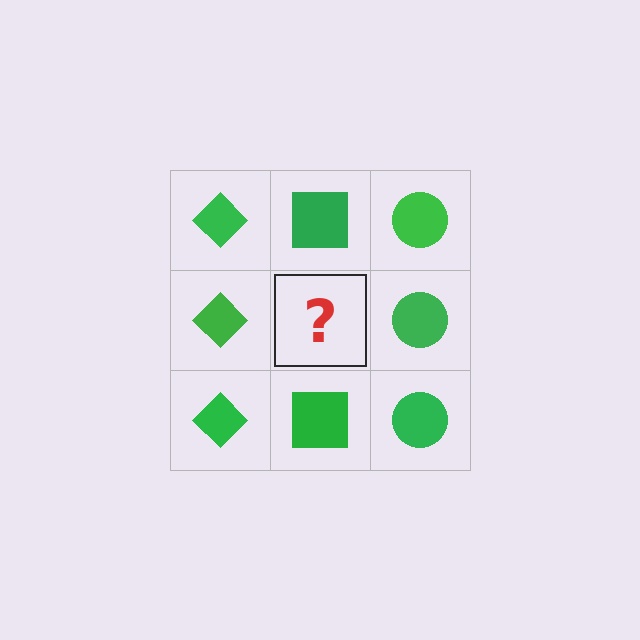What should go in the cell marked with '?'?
The missing cell should contain a green square.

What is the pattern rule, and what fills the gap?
The rule is that each column has a consistent shape. The gap should be filled with a green square.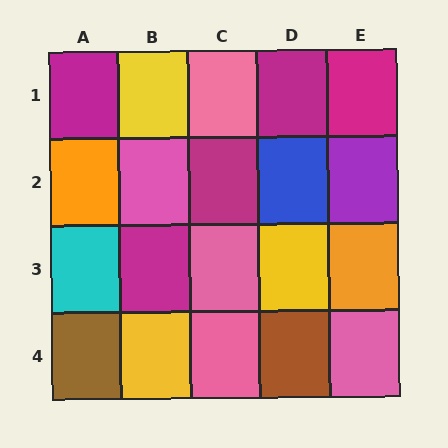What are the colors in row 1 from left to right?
Magenta, yellow, pink, magenta, magenta.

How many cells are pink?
5 cells are pink.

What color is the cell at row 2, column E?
Purple.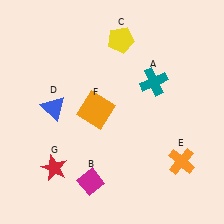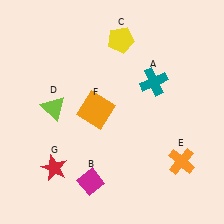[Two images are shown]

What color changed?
The triangle (D) changed from blue in Image 1 to lime in Image 2.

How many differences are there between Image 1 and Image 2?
There is 1 difference between the two images.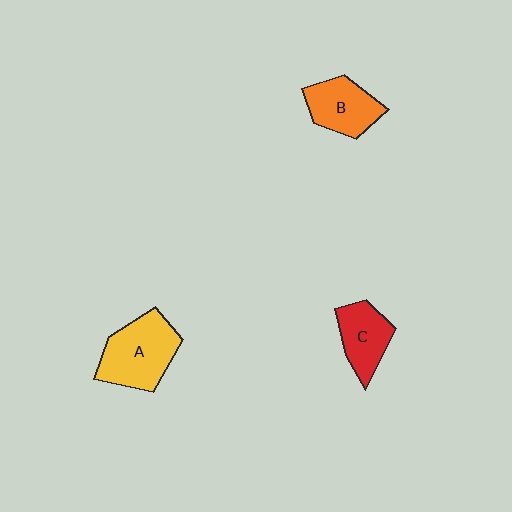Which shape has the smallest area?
Shape C (red).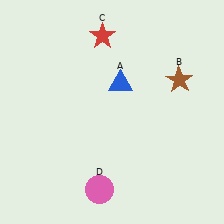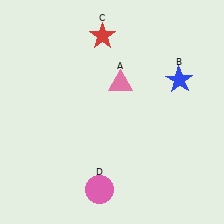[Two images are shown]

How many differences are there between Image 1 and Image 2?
There are 2 differences between the two images.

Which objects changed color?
A changed from blue to pink. B changed from brown to blue.